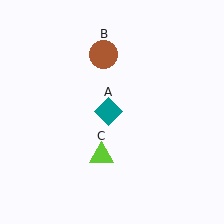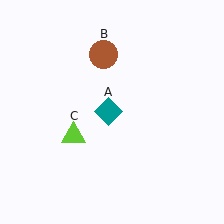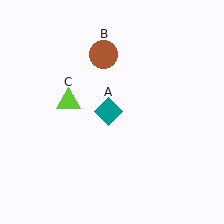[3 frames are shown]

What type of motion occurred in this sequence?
The lime triangle (object C) rotated clockwise around the center of the scene.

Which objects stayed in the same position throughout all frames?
Teal diamond (object A) and brown circle (object B) remained stationary.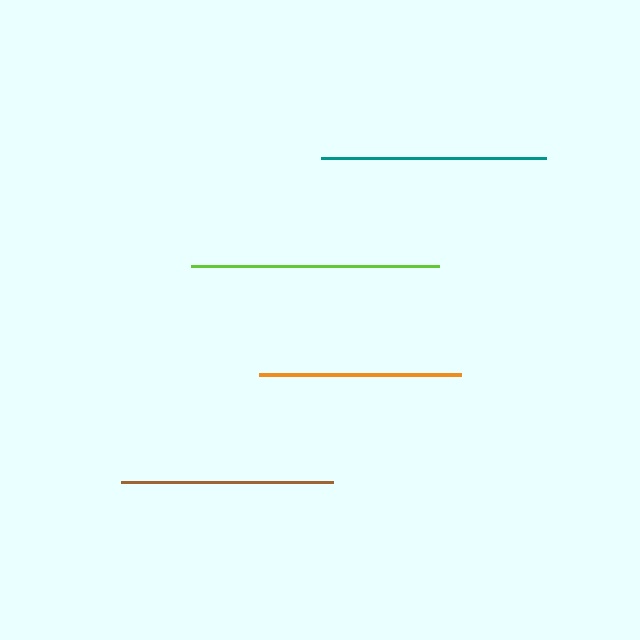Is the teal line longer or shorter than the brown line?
The teal line is longer than the brown line.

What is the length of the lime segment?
The lime segment is approximately 248 pixels long.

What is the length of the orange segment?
The orange segment is approximately 202 pixels long.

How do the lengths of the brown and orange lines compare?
The brown and orange lines are approximately the same length.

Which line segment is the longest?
The lime line is the longest at approximately 248 pixels.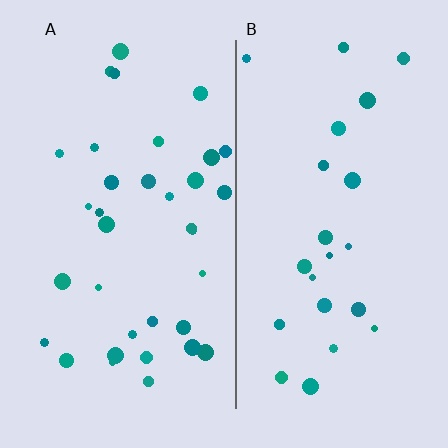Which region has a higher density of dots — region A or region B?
A (the left).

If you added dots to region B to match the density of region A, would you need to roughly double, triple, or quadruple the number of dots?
Approximately double.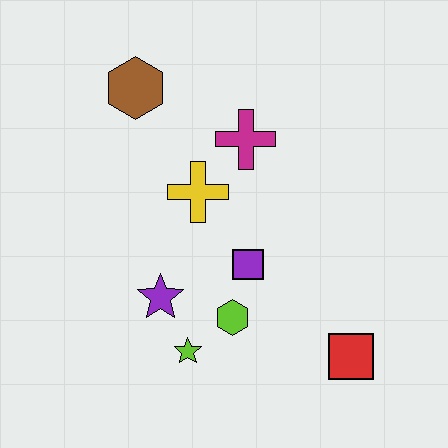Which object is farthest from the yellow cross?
The red square is farthest from the yellow cross.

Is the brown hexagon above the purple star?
Yes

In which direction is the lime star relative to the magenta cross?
The lime star is below the magenta cross.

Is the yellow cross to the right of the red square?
No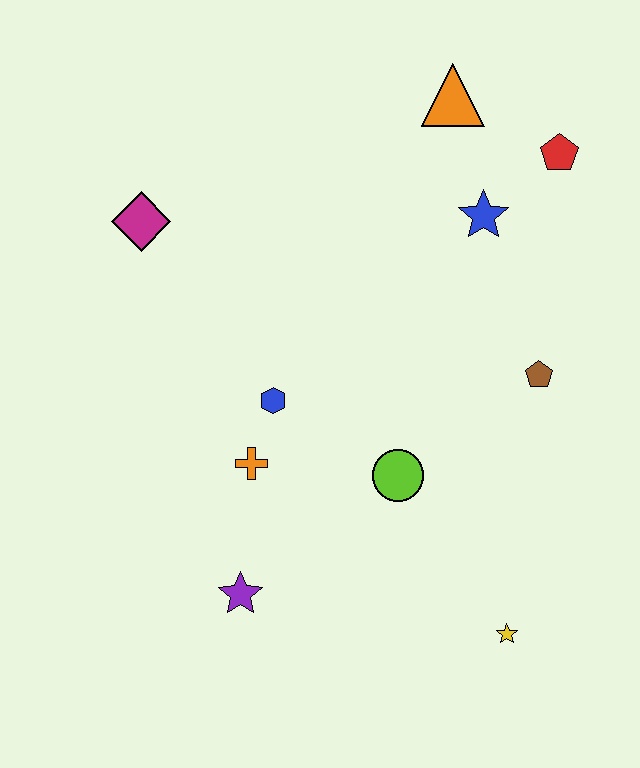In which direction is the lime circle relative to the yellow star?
The lime circle is above the yellow star.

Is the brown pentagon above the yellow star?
Yes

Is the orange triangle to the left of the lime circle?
No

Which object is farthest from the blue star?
The purple star is farthest from the blue star.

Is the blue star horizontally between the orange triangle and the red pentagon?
Yes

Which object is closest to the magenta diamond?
The blue hexagon is closest to the magenta diamond.